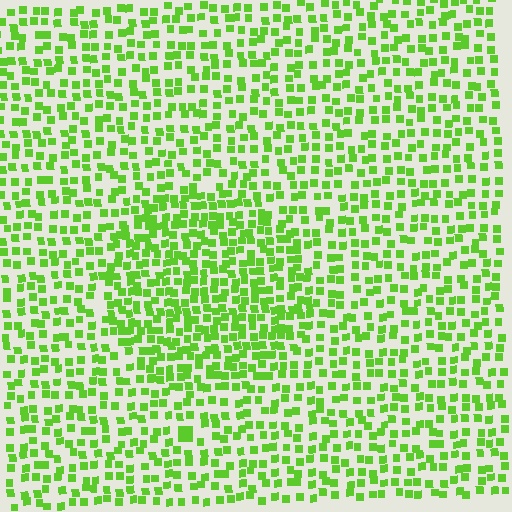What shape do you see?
I see a circle.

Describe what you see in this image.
The image contains small lime elements arranged at two different densities. A circle-shaped region is visible where the elements are more densely packed than the surrounding area.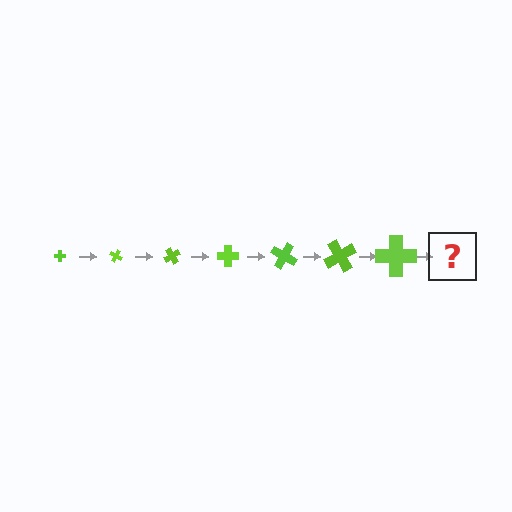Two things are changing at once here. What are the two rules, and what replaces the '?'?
The two rules are that the cross grows larger each step and it rotates 30 degrees each step. The '?' should be a cross, larger than the previous one and rotated 210 degrees from the start.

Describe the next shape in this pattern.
It should be a cross, larger than the previous one and rotated 210 degrees from the start.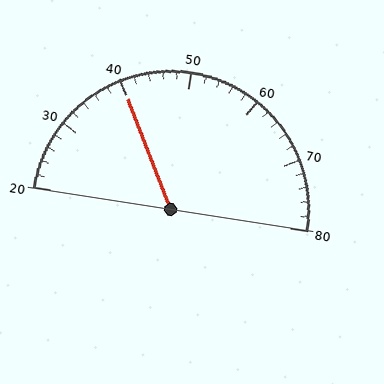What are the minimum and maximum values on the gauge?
The gauge ranges from 20 to 80.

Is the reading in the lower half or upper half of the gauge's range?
The reading is in the lower half of the range (20 to 80).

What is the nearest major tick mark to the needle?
The nearest major tick mark is 40.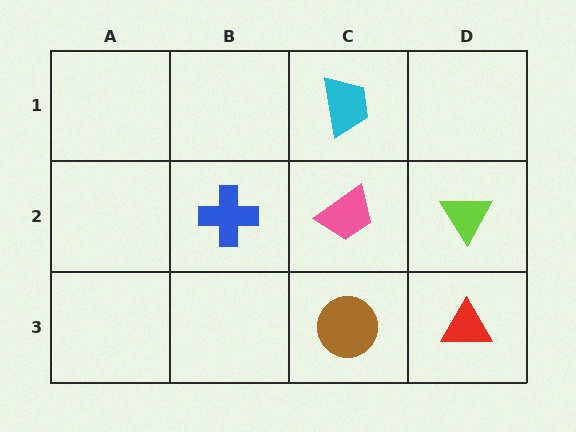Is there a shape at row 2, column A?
No, that cell is empty.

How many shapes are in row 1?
1 shape.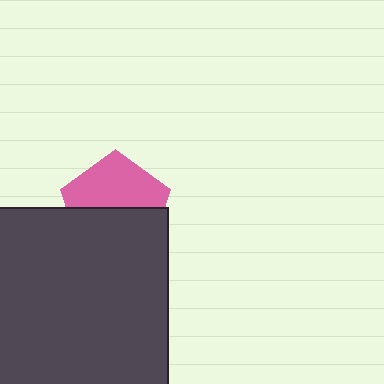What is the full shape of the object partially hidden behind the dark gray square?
The partially hidden object is a pink pentagon.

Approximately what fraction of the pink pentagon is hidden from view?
Roughly 49% of the pink pentagon is hidden behind the dark gray square.